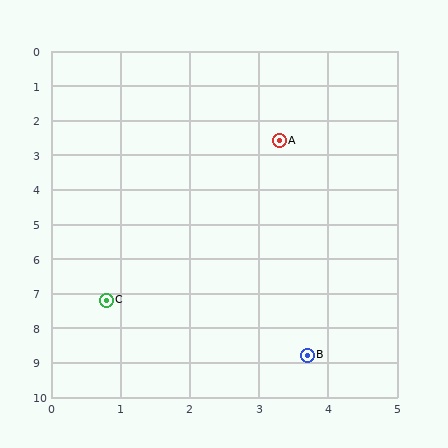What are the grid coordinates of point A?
Point A is at approximately (3.3, 2.6).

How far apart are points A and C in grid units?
Points A and C are about 5.2 grid units apart.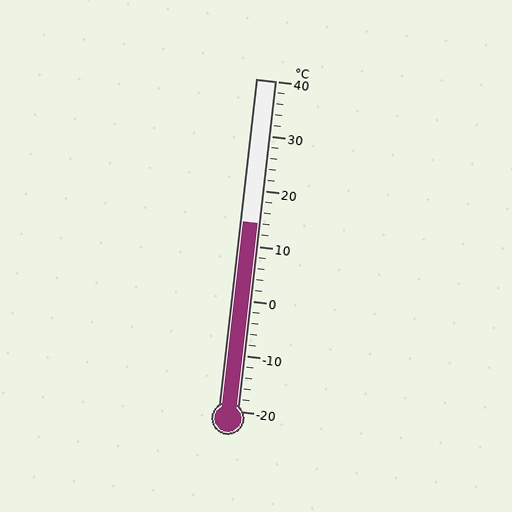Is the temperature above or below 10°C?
The temperature is above 10°C.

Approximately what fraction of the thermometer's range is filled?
The thermometer is filled to approximately 55% of its range.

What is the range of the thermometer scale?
The thermometer scale ranges from -20°C to 40°C.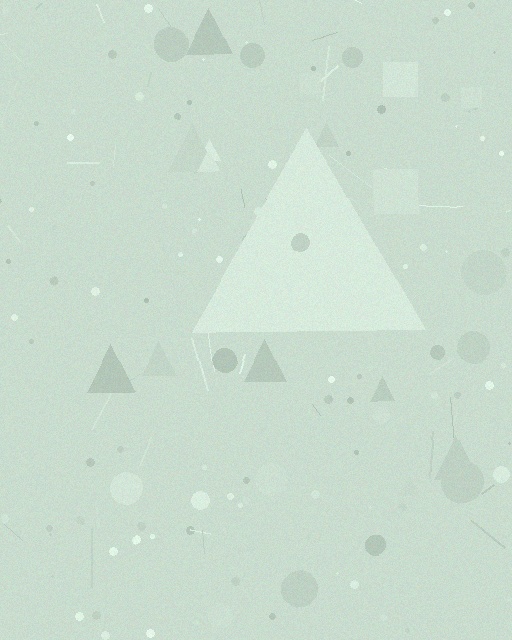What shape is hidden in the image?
A triangle is hidden in the image.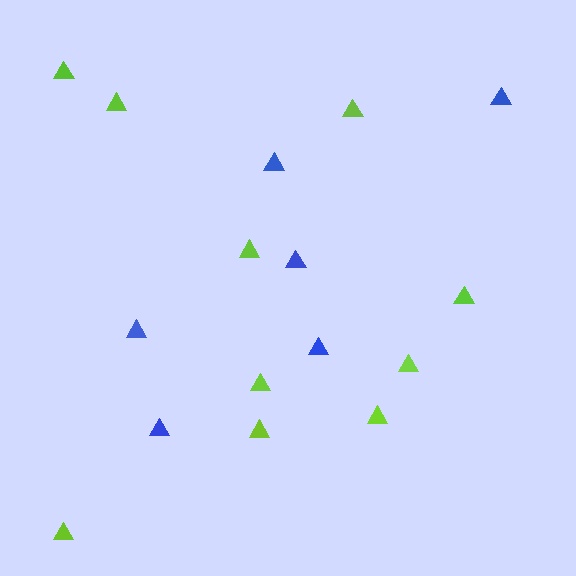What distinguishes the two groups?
There are 2 groups: one group of lime triangles (10) and one group of blue triangles (6).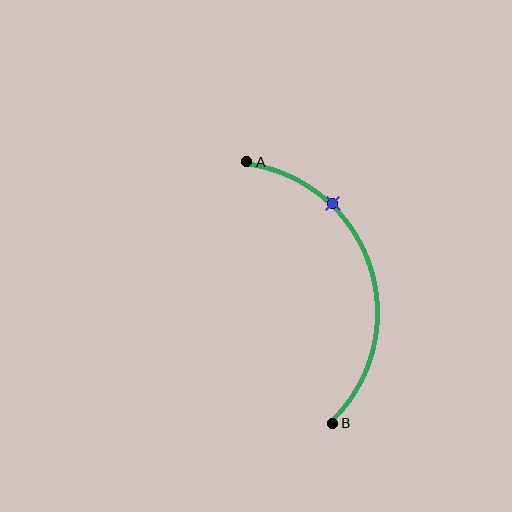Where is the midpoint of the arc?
The arc midpoint is the point on the curve farthest from the straight line joining A and B. It sits to the right of that line.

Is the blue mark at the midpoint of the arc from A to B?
No. The blue mark lies on the arc but is closer to endpoint A. The arc midpoint would be at the point on the curve equidistant along the arc from both A and B.